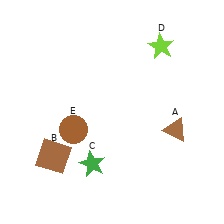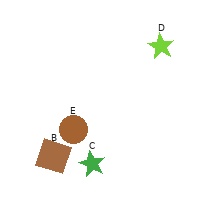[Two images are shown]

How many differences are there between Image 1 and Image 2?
There is 1 difference between the two images.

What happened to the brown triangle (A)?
The brown triangle (A) was removed in Image 2. It was in the bottom-right area of Image 1.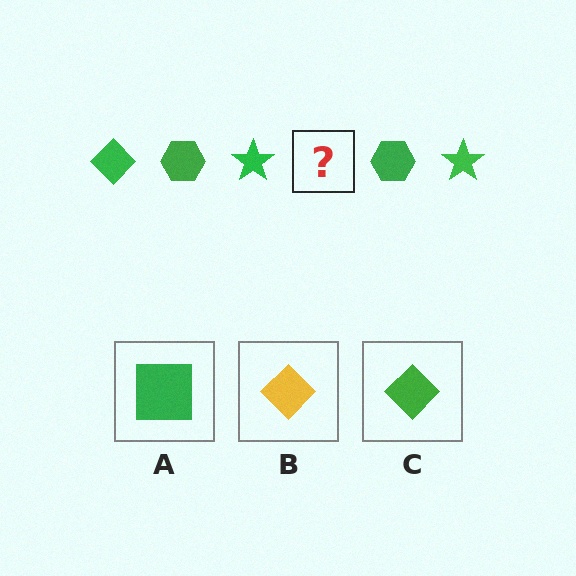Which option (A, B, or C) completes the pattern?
C.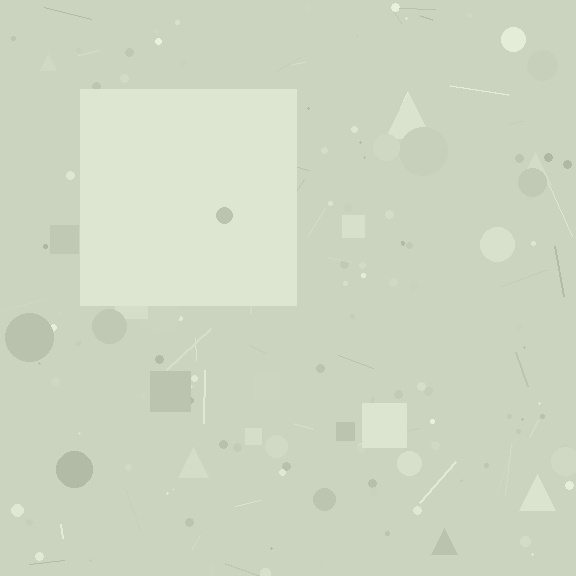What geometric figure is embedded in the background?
A square is embedded in the background.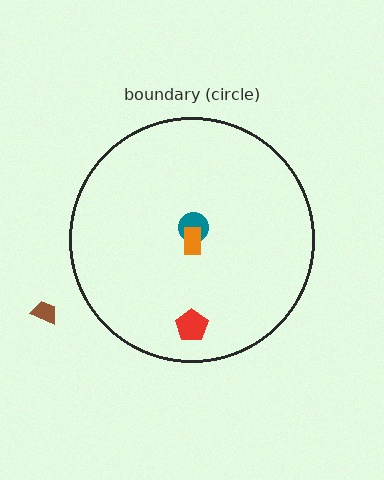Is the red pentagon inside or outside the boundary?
Inside.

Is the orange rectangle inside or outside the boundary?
Inside.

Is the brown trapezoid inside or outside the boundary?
Outside.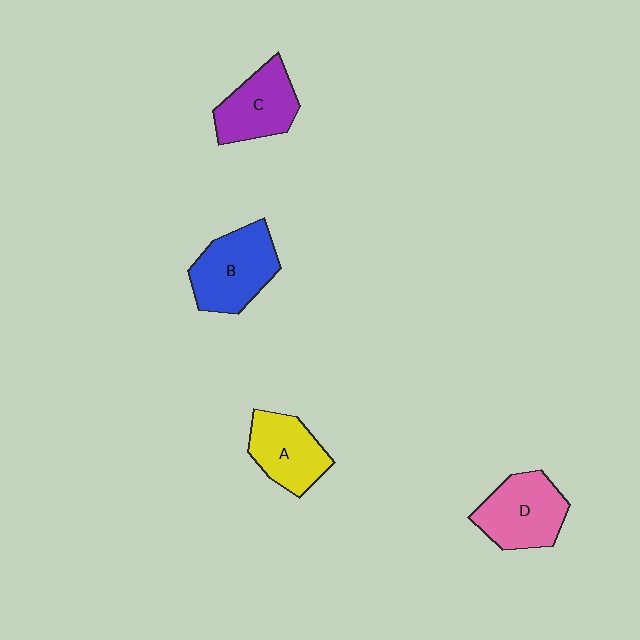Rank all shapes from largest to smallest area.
From largest to smallest: B (blue), D (pink), C (purple), A (yellow).